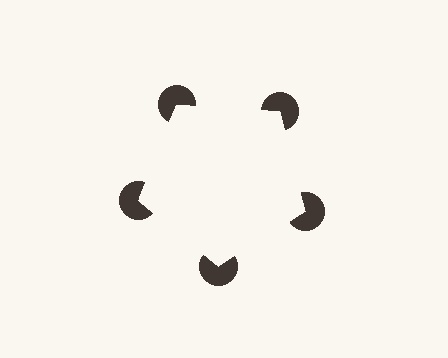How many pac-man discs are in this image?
There are 5 — one at each vertex of the illusory pentagon.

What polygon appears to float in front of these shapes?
An illusory pentagon — its edges are inferred from the aligned wedge cuts in the pac-man discs, not physically drawn.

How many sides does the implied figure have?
5 sides.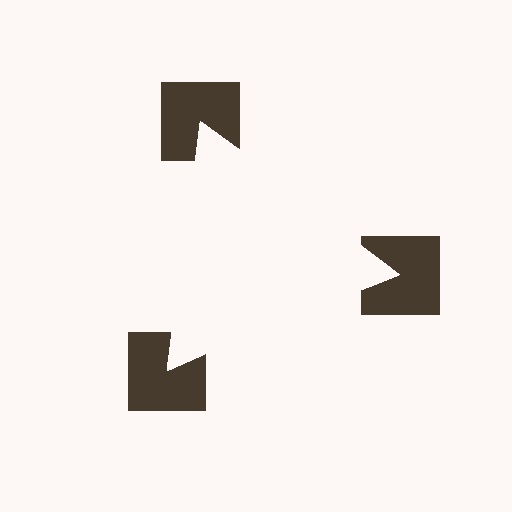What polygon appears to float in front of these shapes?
An illusory triangle — its edges are inferred from the aligned wedge cuts in the notched squares, not physically drawn.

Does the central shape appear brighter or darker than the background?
It typically appears slightly brighter than the background, even though no actual brightness change is drawn.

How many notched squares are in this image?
There are 3 — one at each vertex of the illusory triangle.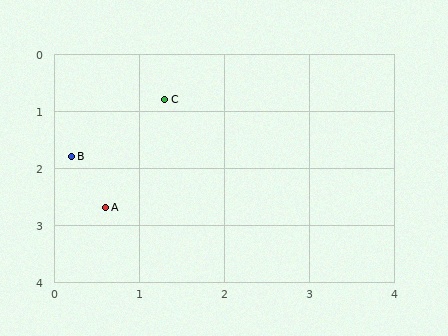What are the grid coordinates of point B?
Point B is at approximately (0.2, 1.8).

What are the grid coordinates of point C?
Point C is at approximately (1.3, 0.8).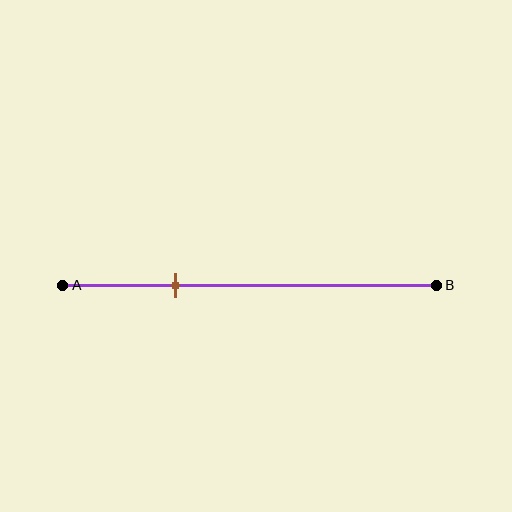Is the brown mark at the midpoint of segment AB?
No, the mark is at about 30% from A, not at the 50% midpoint.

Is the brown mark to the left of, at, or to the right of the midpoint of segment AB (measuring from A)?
The brown mark is to the left of the midpoint of segment AB.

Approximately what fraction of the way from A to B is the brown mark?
The brown mark is approximately 30% of the way from A to B.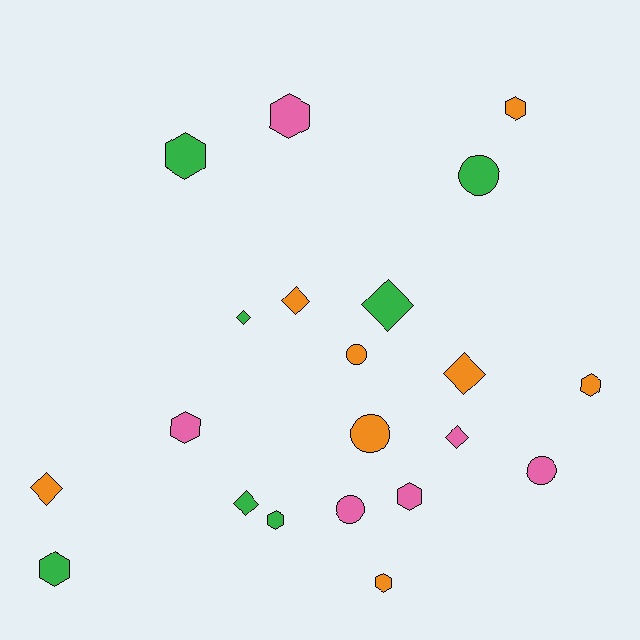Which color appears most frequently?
Orange, with 8 objects.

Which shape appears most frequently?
Hexagon, with 9 objects.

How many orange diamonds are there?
There are 3 orange diamonds.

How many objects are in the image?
There are 21 objects.